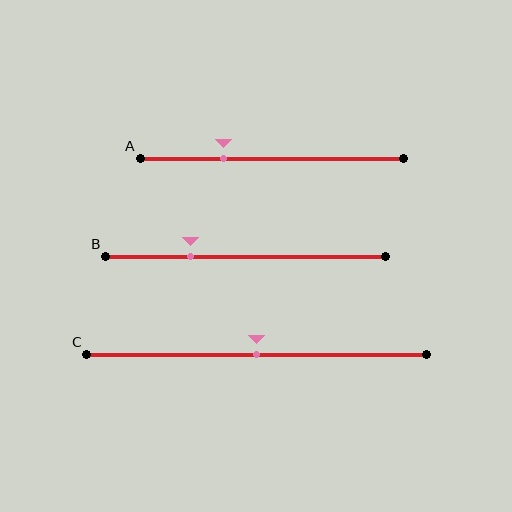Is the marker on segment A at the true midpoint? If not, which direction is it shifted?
No, the marker on segment A is shifted to the left by about 18% of the segment length.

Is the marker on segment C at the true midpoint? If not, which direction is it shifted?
Yes, the marker on segment C is at the true midpoint.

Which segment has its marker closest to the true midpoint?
Segment C has its marker closest to the true midpoint.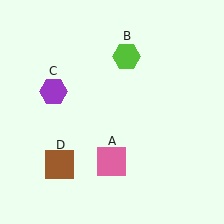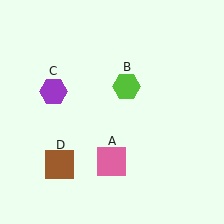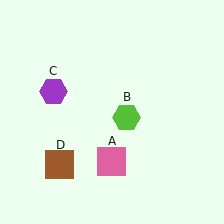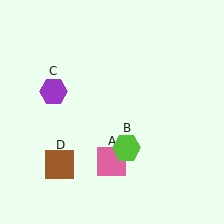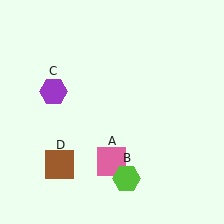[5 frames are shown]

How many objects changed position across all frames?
1 object changed position: lime hexagon (object B).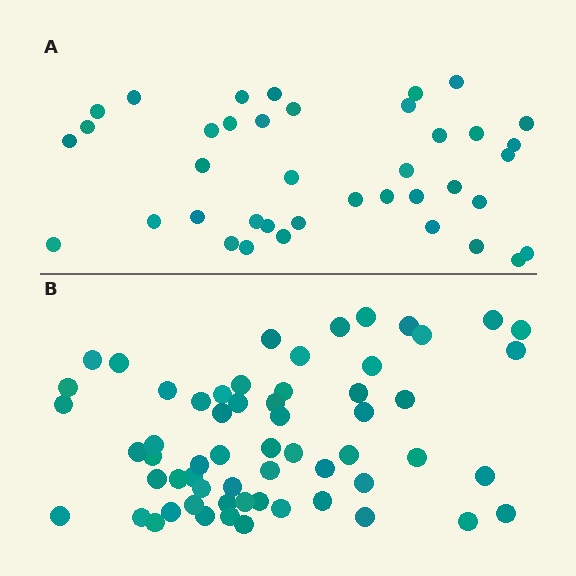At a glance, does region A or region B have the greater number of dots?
Region B (the bottom region) has more dots.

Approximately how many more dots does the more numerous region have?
Region B has approximately 20 more dots than region A.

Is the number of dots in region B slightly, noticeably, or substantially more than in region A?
Region B has substantially more. The ratio is roughly 1.5 to 1.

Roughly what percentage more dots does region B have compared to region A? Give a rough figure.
About 55% more.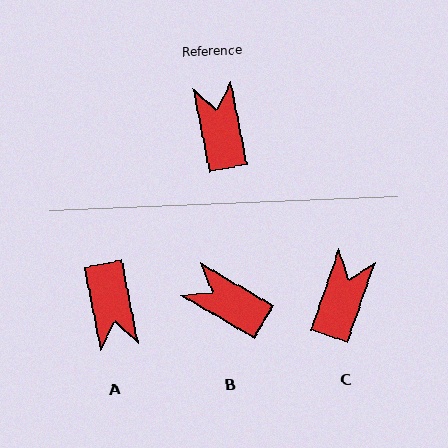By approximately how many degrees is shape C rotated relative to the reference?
Approximately 30 degrees clockwise.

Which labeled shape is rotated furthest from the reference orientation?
A, about 179 degrees away.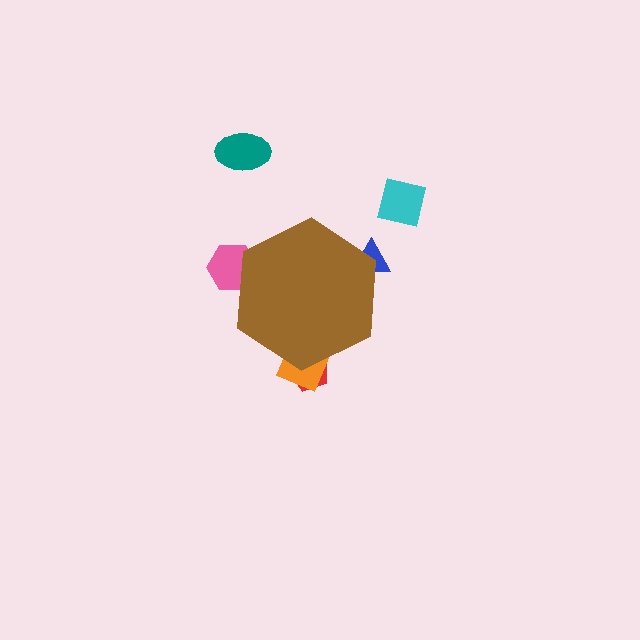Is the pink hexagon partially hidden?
Yes, the pink hexagon is partially hidden behind the brown hexagon.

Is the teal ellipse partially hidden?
No, the teal ellipse is fully visible.